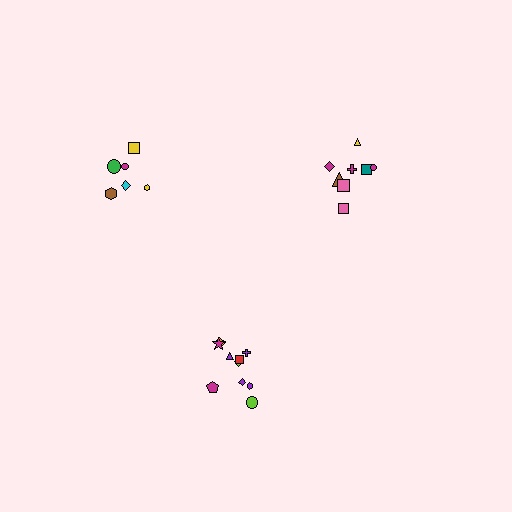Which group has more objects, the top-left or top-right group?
The top-right group.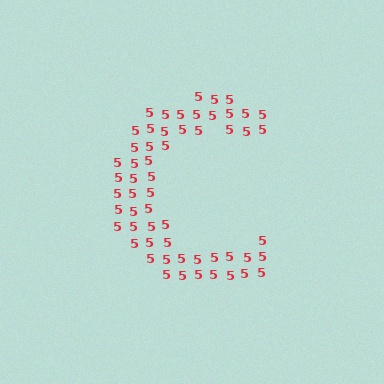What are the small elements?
The small elements are digit 5's.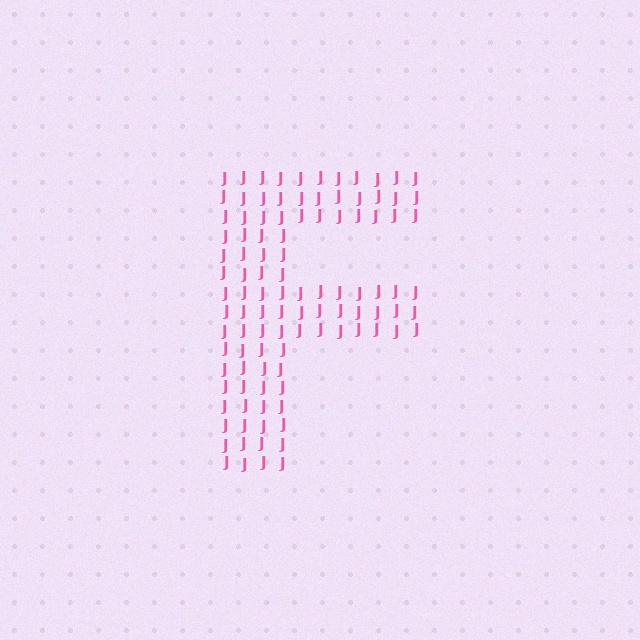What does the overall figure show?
The overall figure shows the letter F.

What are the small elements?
The small elements are letter J's.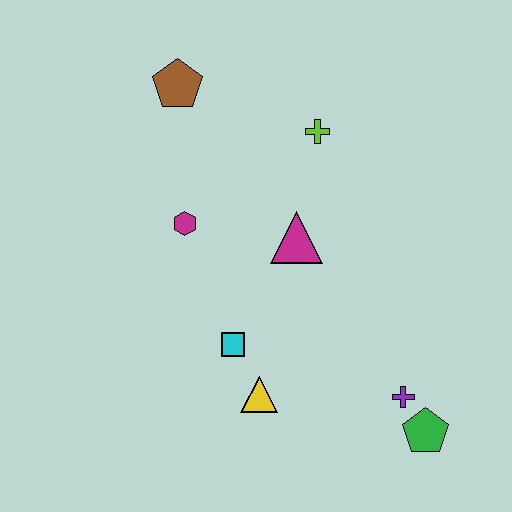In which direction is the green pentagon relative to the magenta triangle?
The green pentagon is below the magenta triangle.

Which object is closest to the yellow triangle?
The cyan square is closest to the yellow triangle.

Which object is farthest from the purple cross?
The brown pentagon is farthest from the purple cross.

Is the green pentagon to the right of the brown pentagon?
Yes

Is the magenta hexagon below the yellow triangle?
No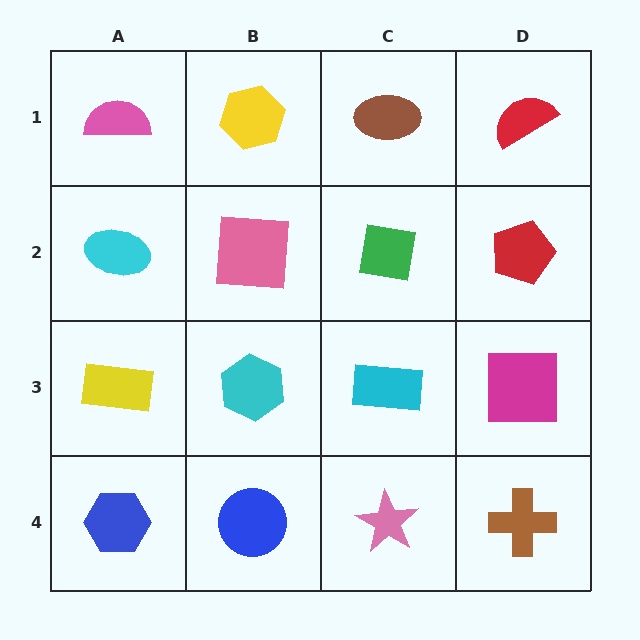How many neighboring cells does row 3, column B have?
4.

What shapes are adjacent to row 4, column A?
A yellow rectangle (row 3, column A), a blue circle (row 4, column B).